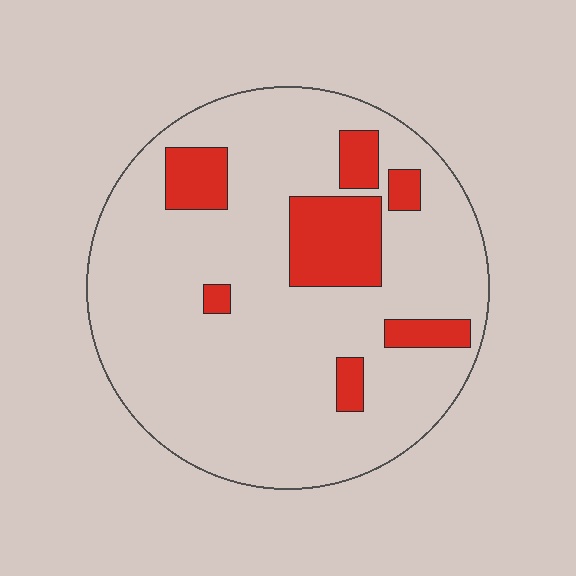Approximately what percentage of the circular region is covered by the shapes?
Approximately 15%.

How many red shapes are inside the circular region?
7.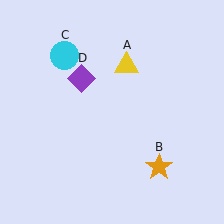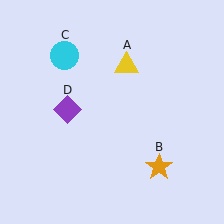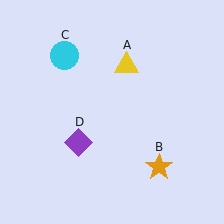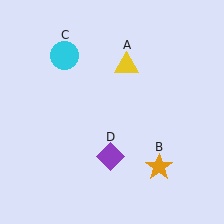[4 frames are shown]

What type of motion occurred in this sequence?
The purple diamond (object D) rotated counterclockwise around the center of the scene.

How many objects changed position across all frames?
1 object changed position: purple diamond (object D).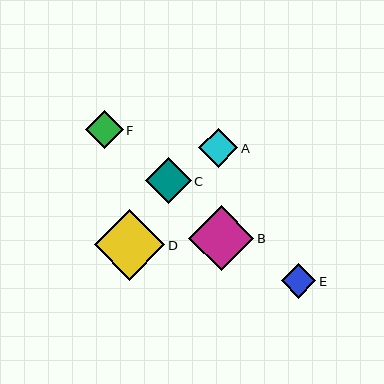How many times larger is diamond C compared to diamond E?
Diamond C is approximately 1.3 times the size of diamond E.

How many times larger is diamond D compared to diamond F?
Diamond D is approximately 1.8 times the size of diamond F.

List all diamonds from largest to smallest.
From largest to smallest: D, B, C, A, F, E.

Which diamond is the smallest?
Diamond E is the smallest with a size of approximately 35 pixels.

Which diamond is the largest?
Diamond D is the largest with a size of approximately 70 pixels.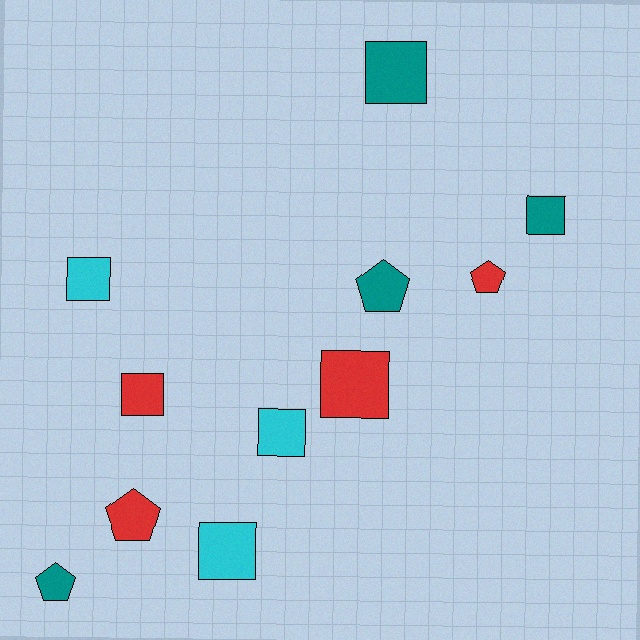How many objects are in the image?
There are 11 objects.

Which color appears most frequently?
Red, with 4 objects.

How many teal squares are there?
There are 2 teal squares.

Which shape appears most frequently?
Square, with 7 objects.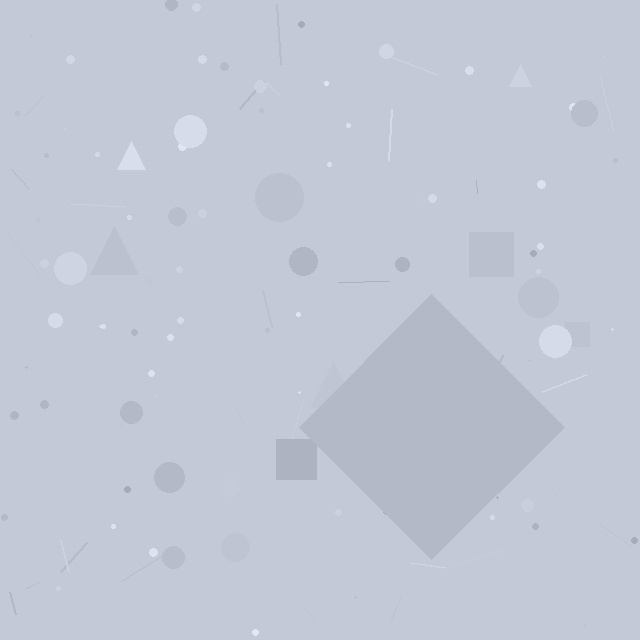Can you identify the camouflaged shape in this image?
The camouflaged shape is a diamond.